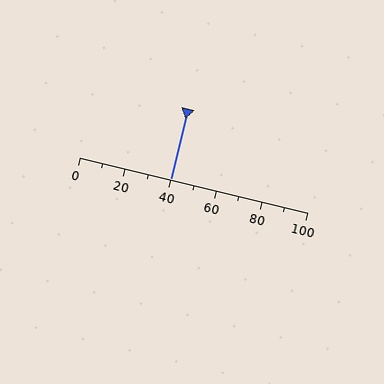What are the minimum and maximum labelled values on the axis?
The axis runs from 0 to 100.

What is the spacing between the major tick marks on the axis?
The major ticks are spaced 20 apart.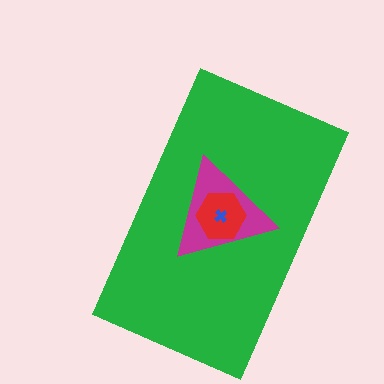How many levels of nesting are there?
4.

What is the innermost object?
The blue cross.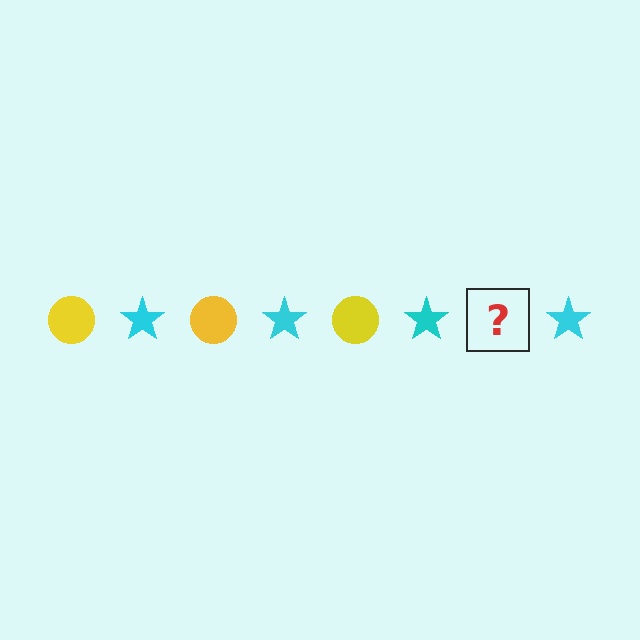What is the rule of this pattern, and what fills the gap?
The rule is that the pattern alternates between yellow circle and cyan star. The gap should be filled with a yellow circle.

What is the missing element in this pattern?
The missing element is a yellow circle.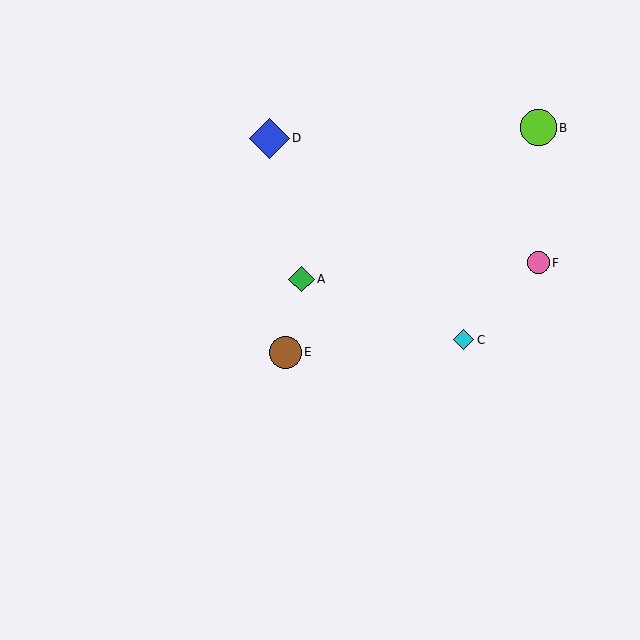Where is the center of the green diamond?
The center of the green diamond is at (302, 279).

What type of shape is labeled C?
Shape C is a cyan diamond.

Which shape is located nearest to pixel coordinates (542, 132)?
The lime circle (labeled B) at (539, 128) is nearest to that location.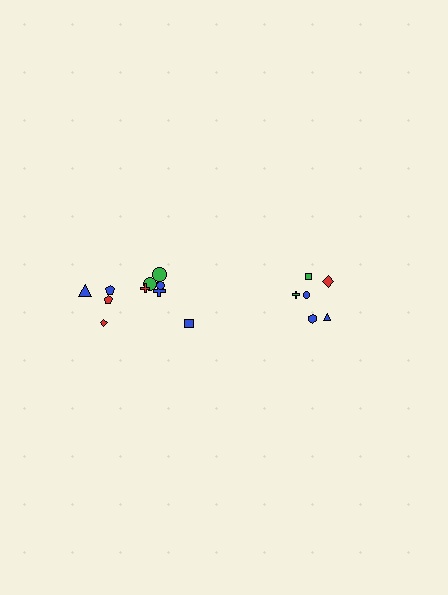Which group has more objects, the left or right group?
The left group.